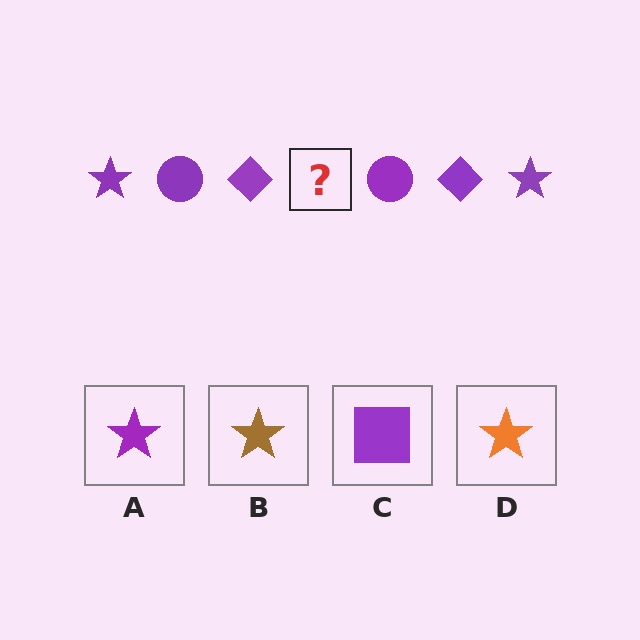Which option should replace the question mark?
Option A.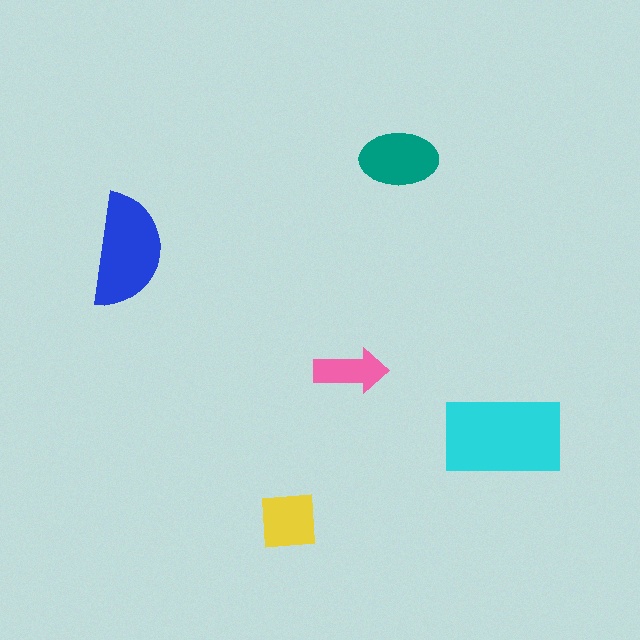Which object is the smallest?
The pink arrow.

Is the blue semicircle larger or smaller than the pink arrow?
Larger.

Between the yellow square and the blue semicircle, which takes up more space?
The blue semicircle.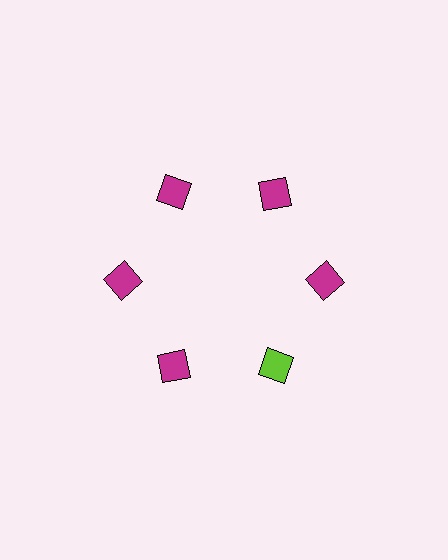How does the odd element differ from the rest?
It has a different color: lime instead of magenta.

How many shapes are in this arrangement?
There are 6 shapes arranged in a ring pattern.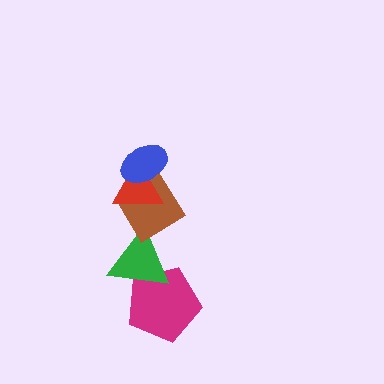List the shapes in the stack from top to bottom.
From top to bottom: the blue ellipse, the red triangle, the brown diamond, the green triangle, the magenta pentagon.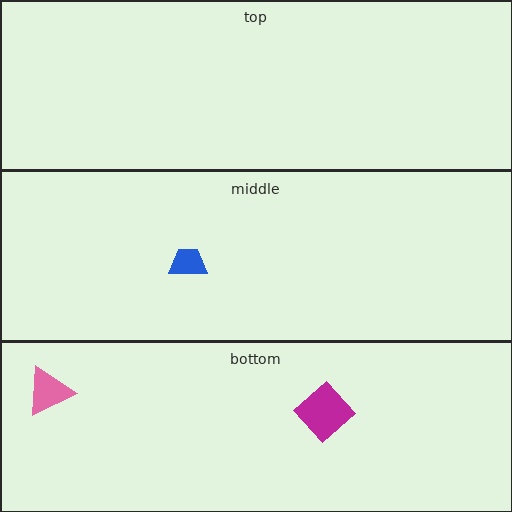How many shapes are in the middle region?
1.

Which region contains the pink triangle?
The bottom region.